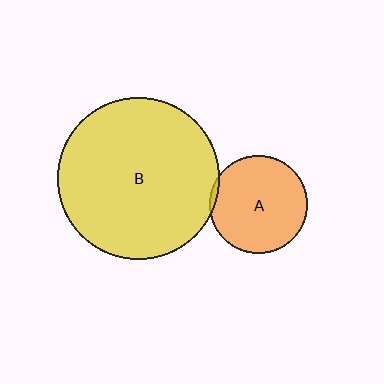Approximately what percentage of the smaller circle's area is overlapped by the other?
Approximately 5%.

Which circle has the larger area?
Circle B (yellow).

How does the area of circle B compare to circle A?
Approximately 2.7 times.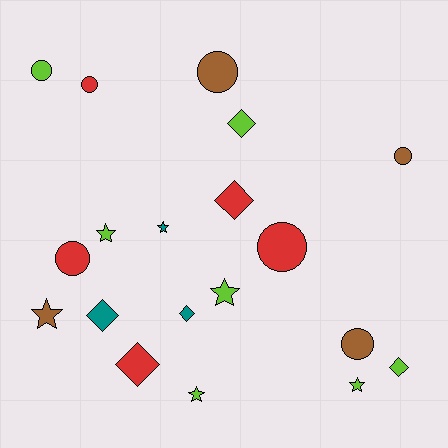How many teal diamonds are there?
There are 2 teal diamonds.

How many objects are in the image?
There are 19 objects.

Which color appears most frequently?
Lime, with 7 objects.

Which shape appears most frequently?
Circle, with 7 objects.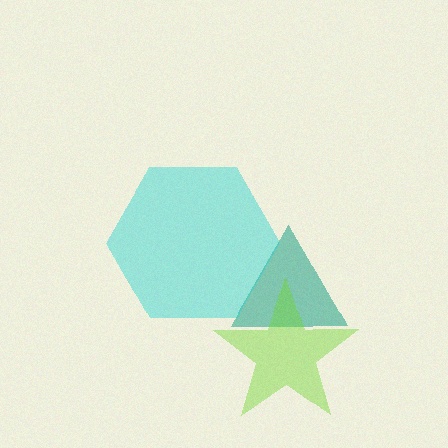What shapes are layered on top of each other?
The layered shapes are: a teal triangle, a lime star, a cyan hexagon.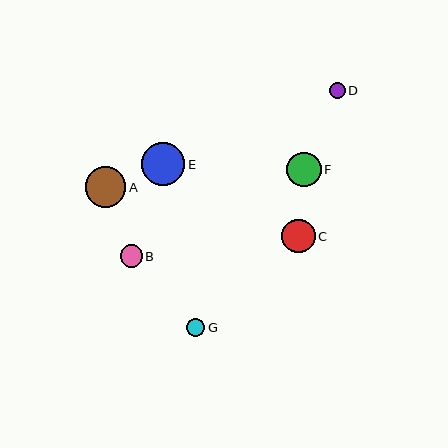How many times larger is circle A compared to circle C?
Circle A is approximately 1.2 times the size of circle C.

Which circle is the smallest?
Circle D is the smallest with a size of approximately 16 pixels.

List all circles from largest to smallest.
From largest to smallest: E, A, F, C, B, G, D.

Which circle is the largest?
Circle E is the largest with a size of approximately 43 pixels.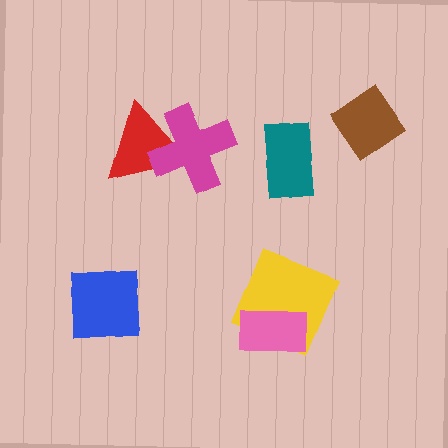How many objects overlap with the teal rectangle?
0 objects overlap with the teal rectangle.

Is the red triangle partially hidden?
Yes, it is partially covered by another shape.